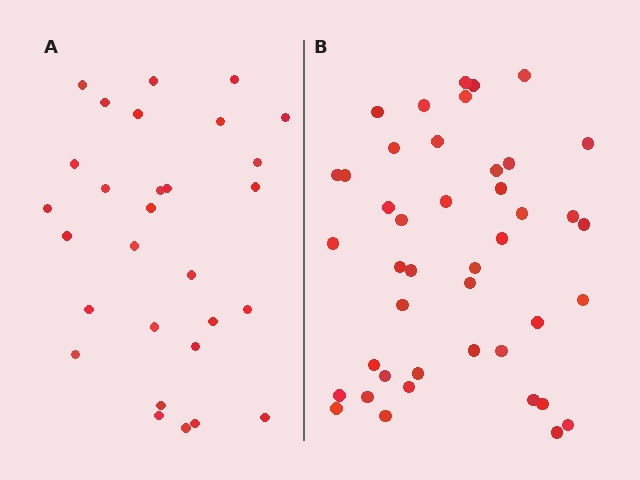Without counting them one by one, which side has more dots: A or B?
Region B (the right region) has more dots.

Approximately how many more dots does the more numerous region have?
Region B has approximately 15 more dots than region A.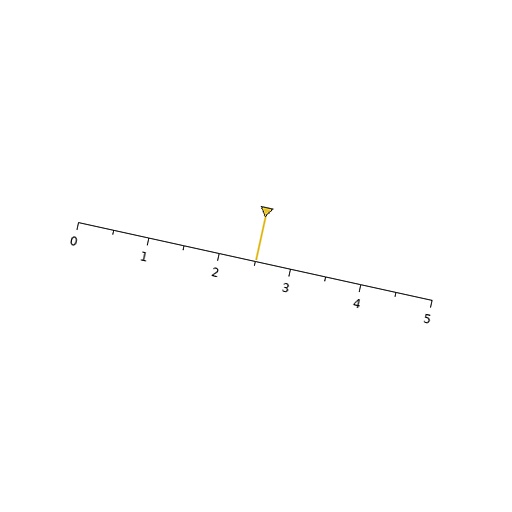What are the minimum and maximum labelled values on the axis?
The axis runs from 0 to 5.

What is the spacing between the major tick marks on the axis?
The major ticks are spaced 1 apart.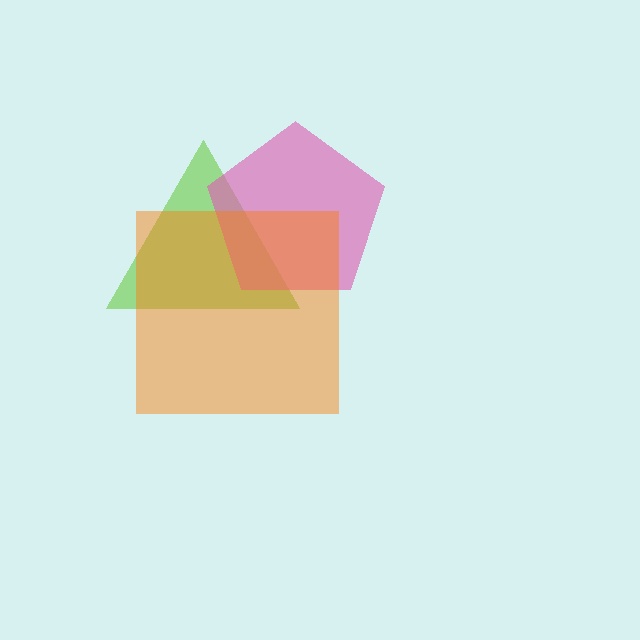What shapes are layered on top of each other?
The layered shapes are: a lime triangle, a pink pentagon, an orange square.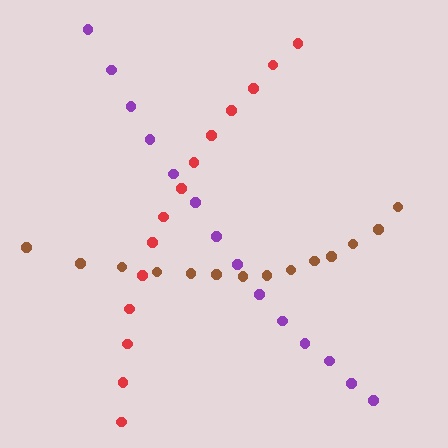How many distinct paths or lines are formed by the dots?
There are 3 distinct paths.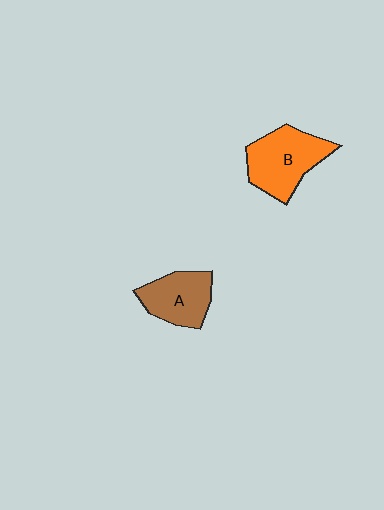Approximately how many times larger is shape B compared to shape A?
Approximately 1.3 times.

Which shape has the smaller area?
Shape A (brown).